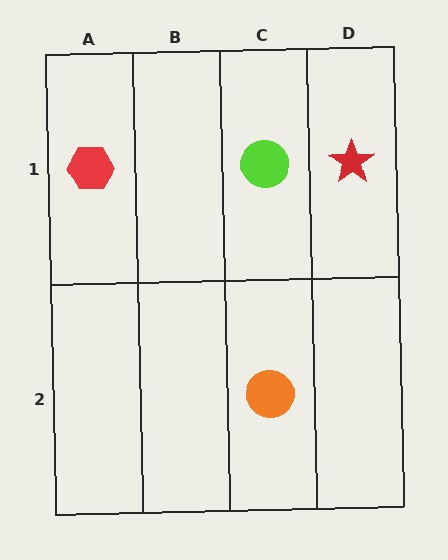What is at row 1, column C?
A lime circle.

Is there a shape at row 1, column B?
No, that cell is empty.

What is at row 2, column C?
An orange circle.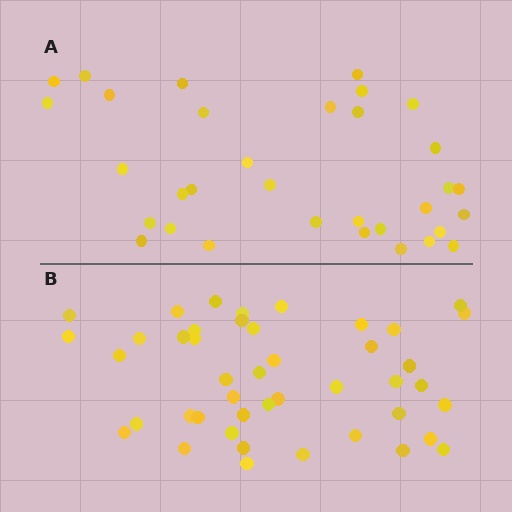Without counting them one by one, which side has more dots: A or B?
Region B (the bottom region) has more dots.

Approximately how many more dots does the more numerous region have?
Region B has roughly 12 or so more dots than region A.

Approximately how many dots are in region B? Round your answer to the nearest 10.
About 40 dots. (The exact count is 44, which rounds to 40.)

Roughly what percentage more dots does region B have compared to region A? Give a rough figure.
About 35% more.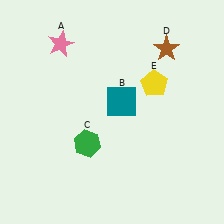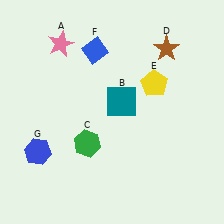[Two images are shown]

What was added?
A blue diamond (F), a blue hexagon (G) were added in Image 2.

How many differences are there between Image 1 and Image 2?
There are 2 differences between the two images.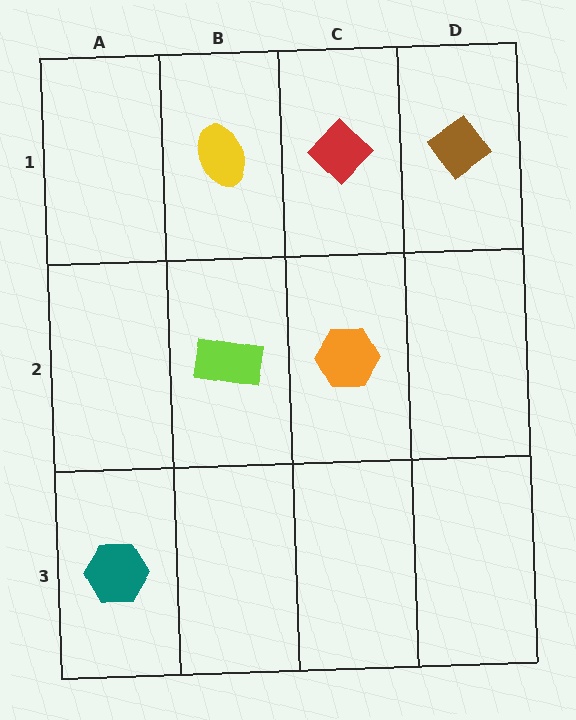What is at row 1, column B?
A yellow ellipse.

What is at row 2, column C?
An orange hexagon.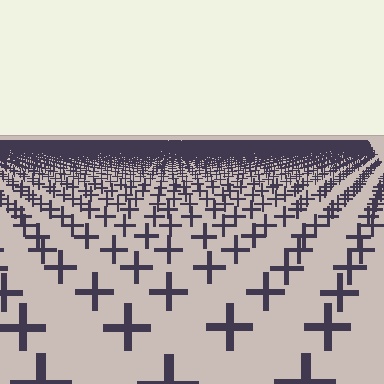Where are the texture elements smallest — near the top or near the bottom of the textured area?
Near the top.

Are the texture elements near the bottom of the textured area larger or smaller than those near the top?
Larger. Near the bottom, elements are closer to the viewer and appear at a bigger on-screen size.